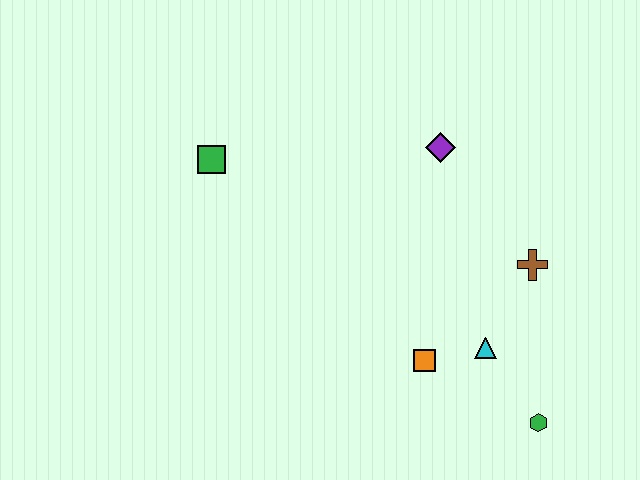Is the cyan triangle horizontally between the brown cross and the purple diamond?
Yes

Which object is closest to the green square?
The purple diamond is closest to the green square.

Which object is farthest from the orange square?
The green square is farthest from the orange square.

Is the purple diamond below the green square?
No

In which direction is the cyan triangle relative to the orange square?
The cyan triangle is to the right of the orange square.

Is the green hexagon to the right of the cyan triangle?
Yes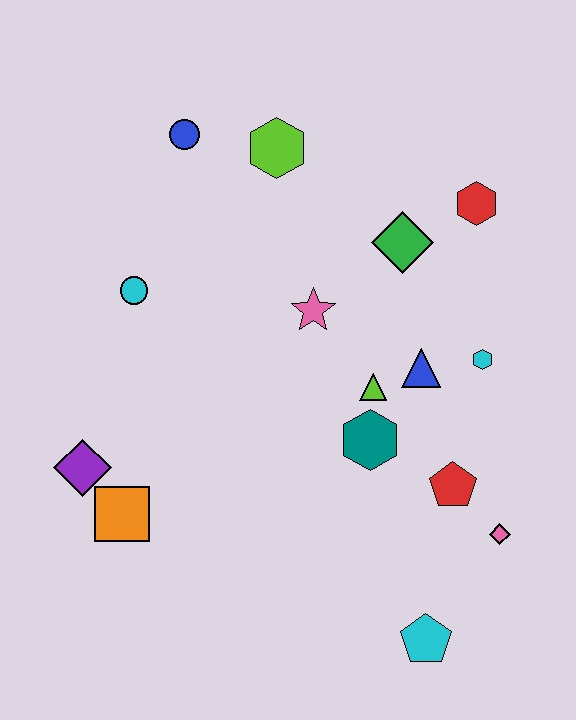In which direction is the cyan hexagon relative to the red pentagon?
The cyan hexagon is above the red pentagon.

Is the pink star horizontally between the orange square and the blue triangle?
Yes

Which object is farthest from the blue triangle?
The purple diamond is farthest from the blue triangle.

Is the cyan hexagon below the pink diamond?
No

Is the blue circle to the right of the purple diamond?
Yes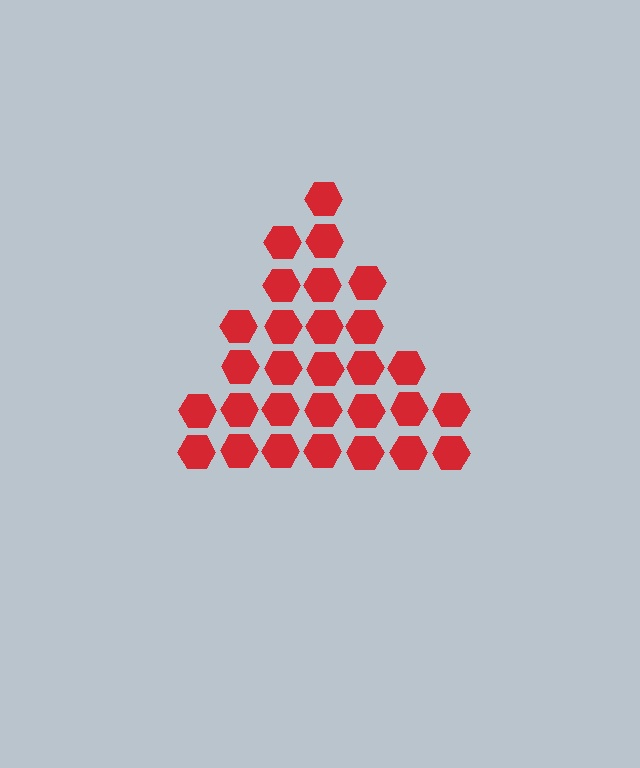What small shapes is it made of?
It is made of small hexagons.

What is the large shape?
The large shape is a triangle.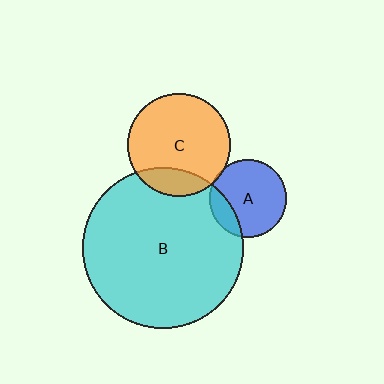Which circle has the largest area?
Circle B (cyan).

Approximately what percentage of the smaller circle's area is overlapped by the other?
Approximately 20%.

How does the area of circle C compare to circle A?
Approximately 1.8 times.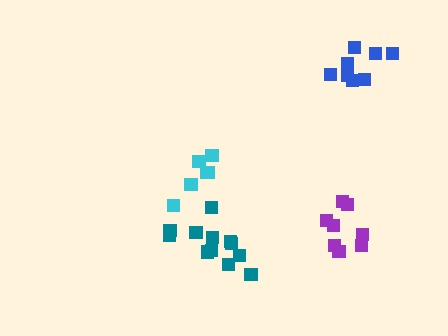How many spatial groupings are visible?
There are 4 spatial groupings.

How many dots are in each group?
Group 1: 8 dots, Group 2: 12 dots, Group 3: 6 dots, Group 4: 9 dots (35 total).